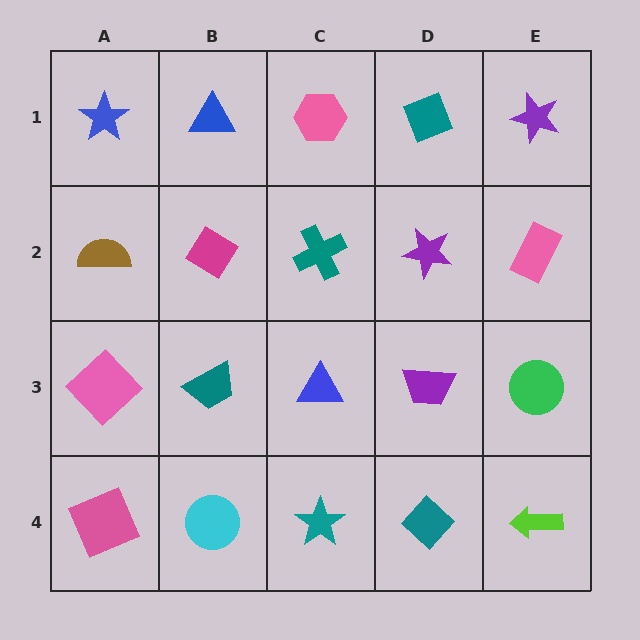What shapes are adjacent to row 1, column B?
A magenta diamond (row 2, column B), a blue star (row 1, column A), a pink hexagon (row 1, column C).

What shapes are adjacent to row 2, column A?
A blue star (row 1, column A), a pink diamond (row 3, column A), a magenta diamond (row 2, column B).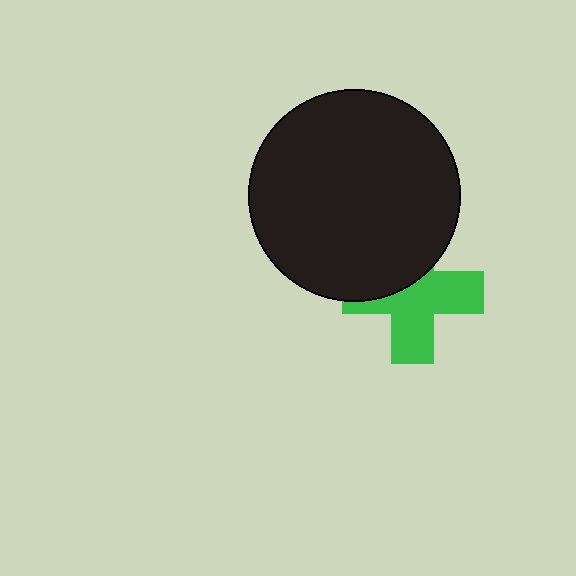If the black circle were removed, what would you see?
You would see the complete green cross.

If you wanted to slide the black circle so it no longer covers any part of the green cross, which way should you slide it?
Slide it up — that is the most direct way to separate the two shapes.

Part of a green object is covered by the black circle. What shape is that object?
It is a cross.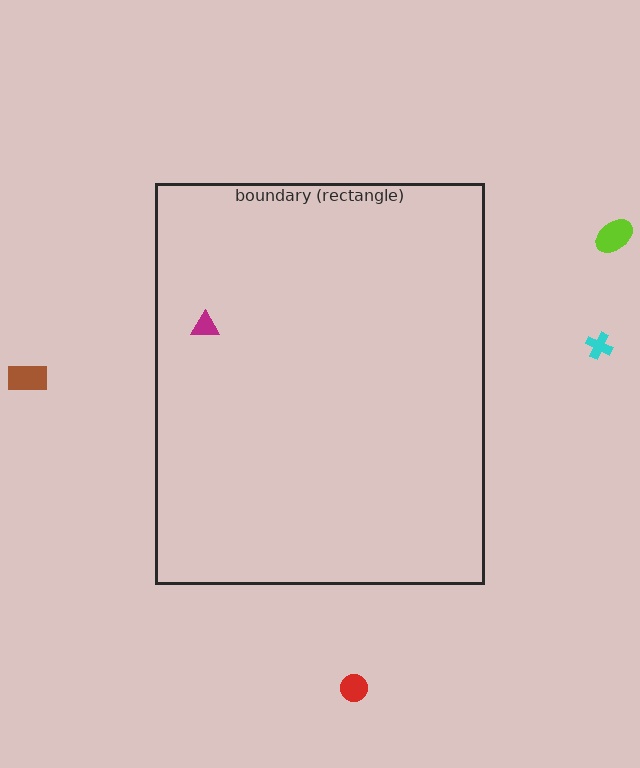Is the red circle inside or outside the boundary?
Outside.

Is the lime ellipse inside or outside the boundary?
Outside.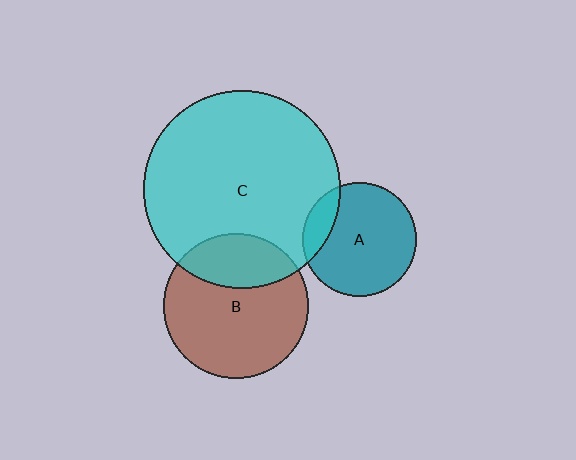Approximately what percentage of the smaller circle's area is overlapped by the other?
Approximately 30%.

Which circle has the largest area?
Circle C (cyan).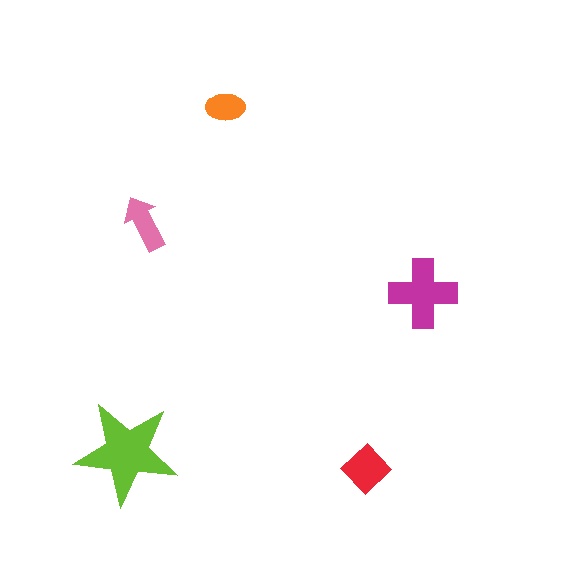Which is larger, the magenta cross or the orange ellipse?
The magenta cross.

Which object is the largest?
The lime star.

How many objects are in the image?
There are 5 objects in the image.